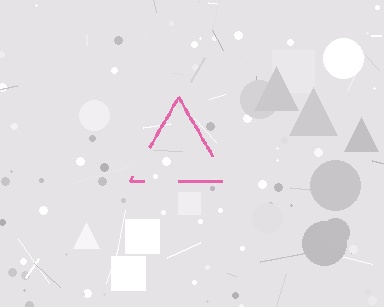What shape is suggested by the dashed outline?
The dashed outline suggests a triangle.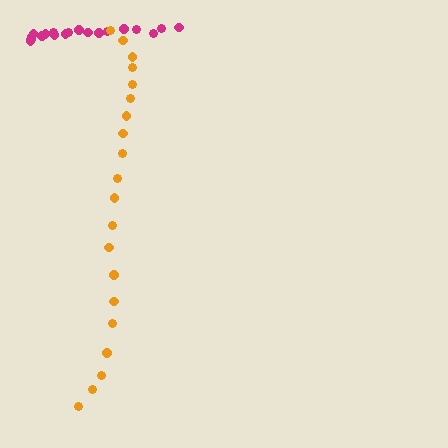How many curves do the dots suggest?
There are 2 distinct paths.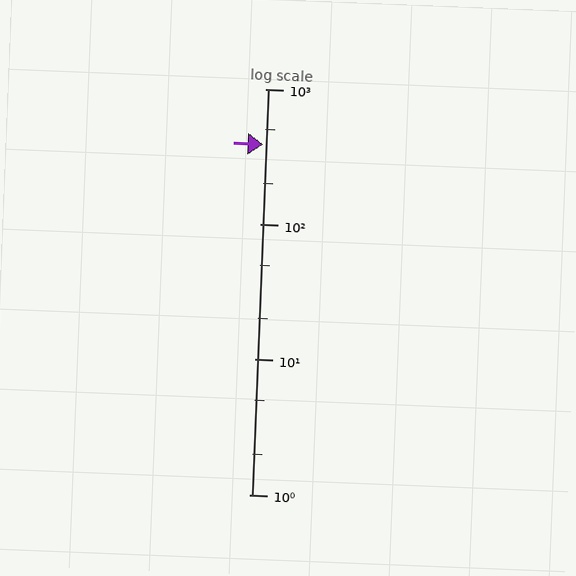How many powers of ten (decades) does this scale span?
The scale spans 3 decades, from 1 to 1000.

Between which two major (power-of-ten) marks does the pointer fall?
The pointer is between 100 and 1000.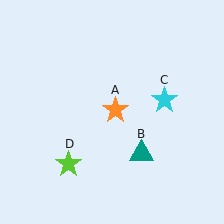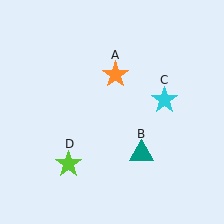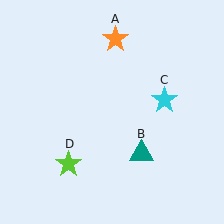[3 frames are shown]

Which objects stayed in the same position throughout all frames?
Teal triangle (object B) and cyan star (object C) and lime star (object D) remained stationary.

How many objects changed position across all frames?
1 object changed position: orange star (object A).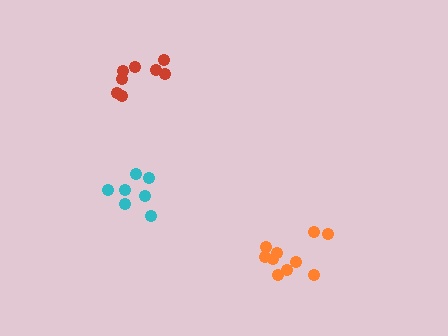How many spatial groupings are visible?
There are 3 spatial groupings.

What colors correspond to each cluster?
The clusters are colored: cyan, red, orange.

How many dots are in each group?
Group 1: 7 dots, Group 2: 8 dots, Group 3: 10 dots (25 total).